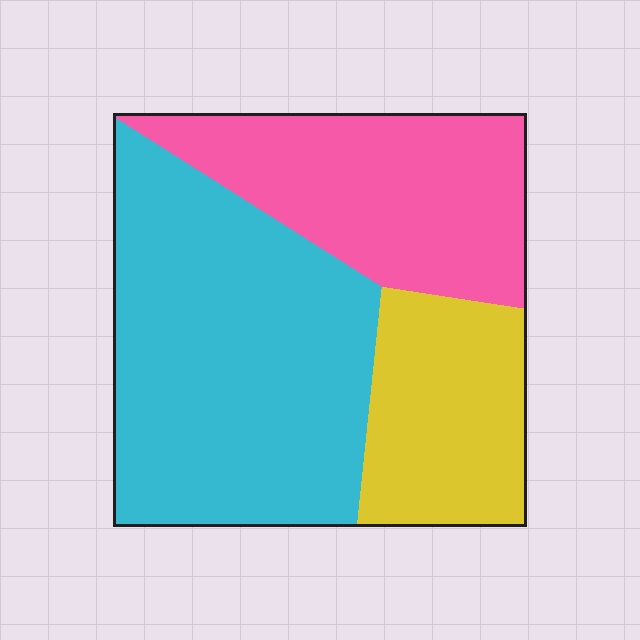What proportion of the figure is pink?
Pink covers roughly 30% of the figure.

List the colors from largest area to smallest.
From largest to smallest: cyan, pink, yellow.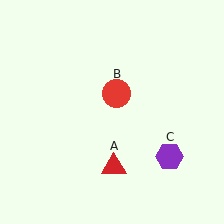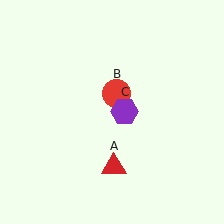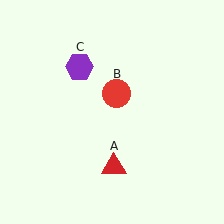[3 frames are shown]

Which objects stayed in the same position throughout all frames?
Red triangle (object A) and red circle (object B) remained stationary.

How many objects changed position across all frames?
1 object changed position: purple hexagon (object C).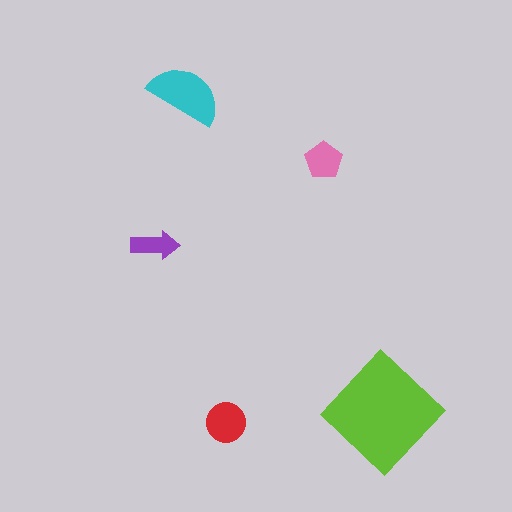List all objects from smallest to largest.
The purple arrow, the pink pentagon, the red circle, the cyan semicircle, the lime diamond.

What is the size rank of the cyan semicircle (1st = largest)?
2nd.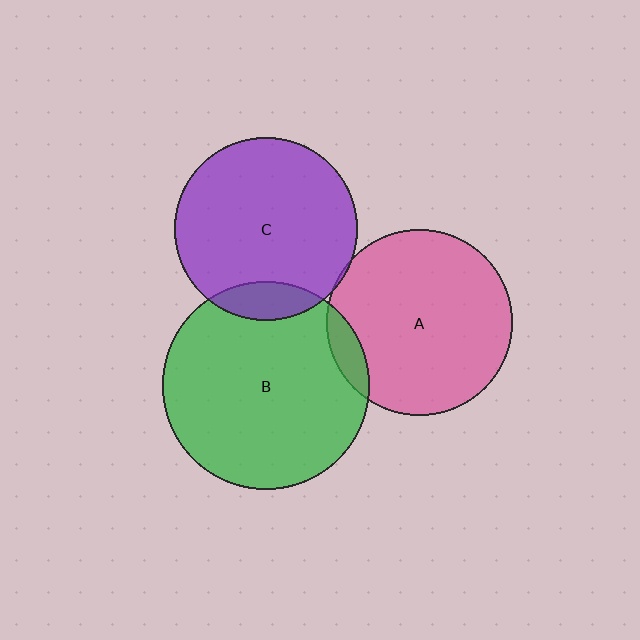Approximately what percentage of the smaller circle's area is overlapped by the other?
Approximately 10%.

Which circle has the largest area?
Circle B (green).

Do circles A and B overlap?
Yes.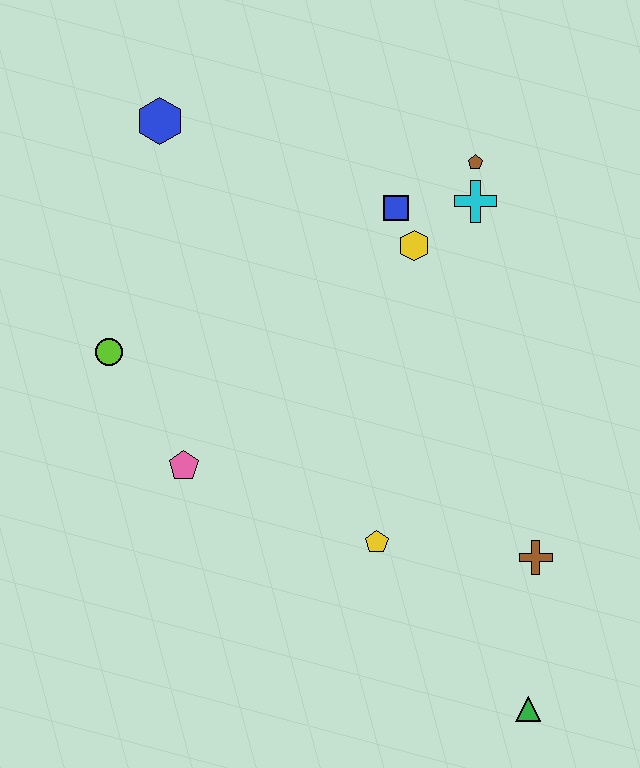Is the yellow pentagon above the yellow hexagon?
No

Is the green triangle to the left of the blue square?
No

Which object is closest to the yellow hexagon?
The blue square is closest to the yellow hexagon.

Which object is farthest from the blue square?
The green triangle is farthest from the blue square.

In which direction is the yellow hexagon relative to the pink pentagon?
The yellow hexagon is to the right of the pink pentagon.